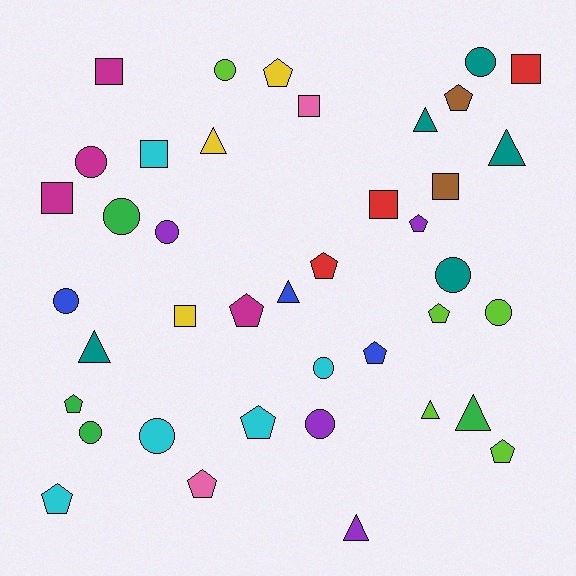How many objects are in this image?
There are 40 objects.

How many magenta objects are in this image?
There are 4 magenta objects.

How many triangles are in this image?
There are 8 triangles.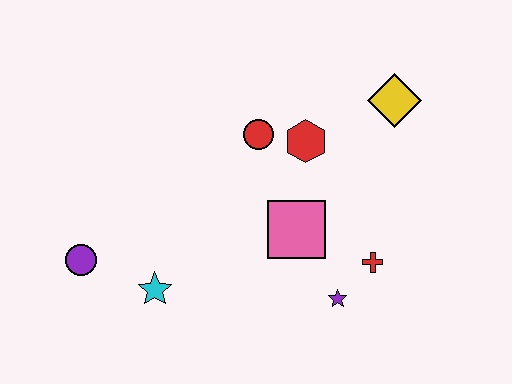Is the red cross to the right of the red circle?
Yes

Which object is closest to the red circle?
The red hexagon is closest to the red circle.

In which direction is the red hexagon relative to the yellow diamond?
The red hexagon is to the left of the yellow diamond.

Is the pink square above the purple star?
Yes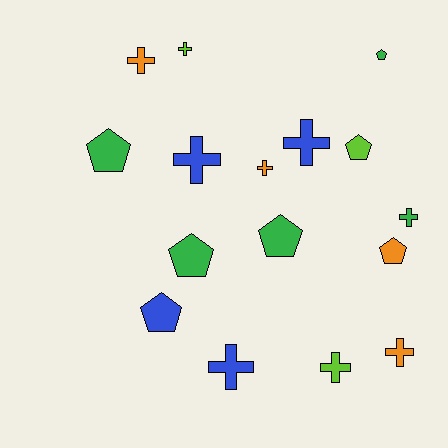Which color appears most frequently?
Green, with 5 objects.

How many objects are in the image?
There are 16 objects.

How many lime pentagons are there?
There is 1 lime pentagon.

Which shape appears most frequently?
Cross, with 9 objects.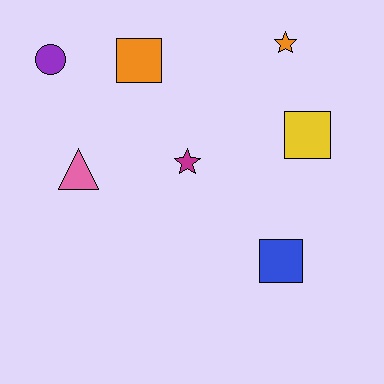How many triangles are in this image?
There is 1 triangle.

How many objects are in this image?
There are 7 objects.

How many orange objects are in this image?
There are 2 orange objects.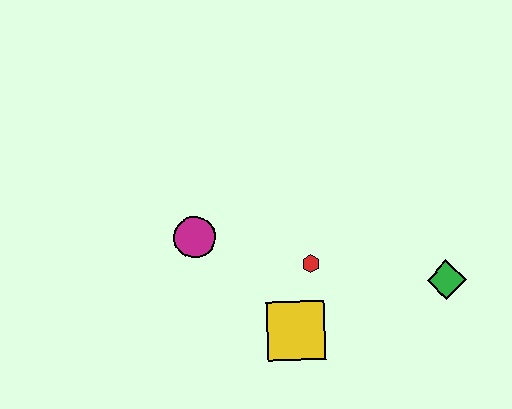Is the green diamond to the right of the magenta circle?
Yes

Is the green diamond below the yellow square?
No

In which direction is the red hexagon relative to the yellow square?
The red hexagon is above the yellow square.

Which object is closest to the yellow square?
The red hexagon is closest to the yellow square.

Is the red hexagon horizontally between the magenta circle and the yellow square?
No